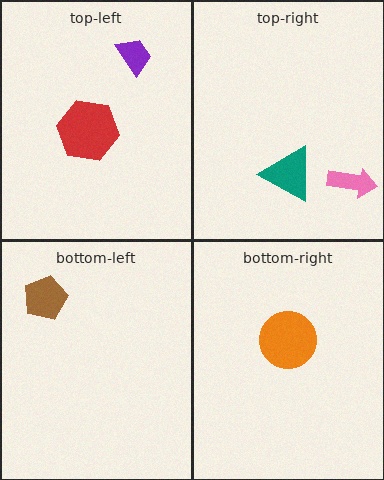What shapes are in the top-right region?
The pink arrow, the teal triangle.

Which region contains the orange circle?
The bottom-right region.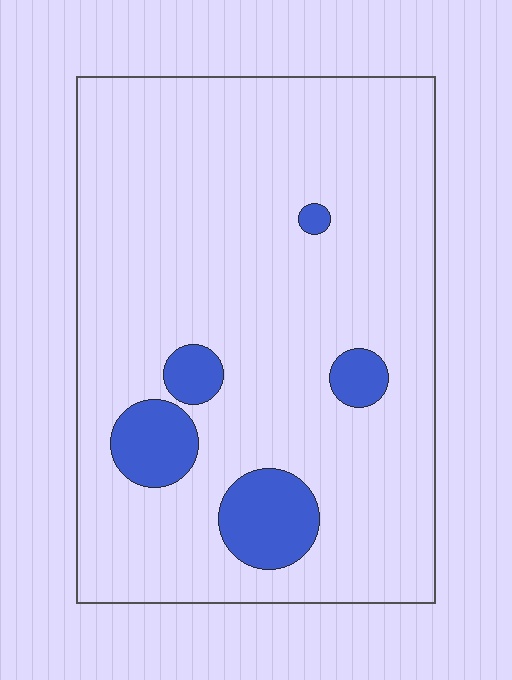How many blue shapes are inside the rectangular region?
5.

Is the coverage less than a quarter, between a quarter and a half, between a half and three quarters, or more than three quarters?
Less than a quarter.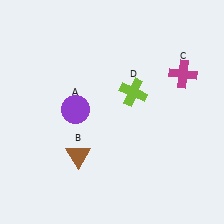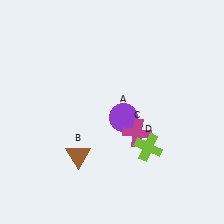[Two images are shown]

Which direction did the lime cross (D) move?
The lime cross (D) moved down.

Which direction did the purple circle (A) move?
The purple circle (A) moved right.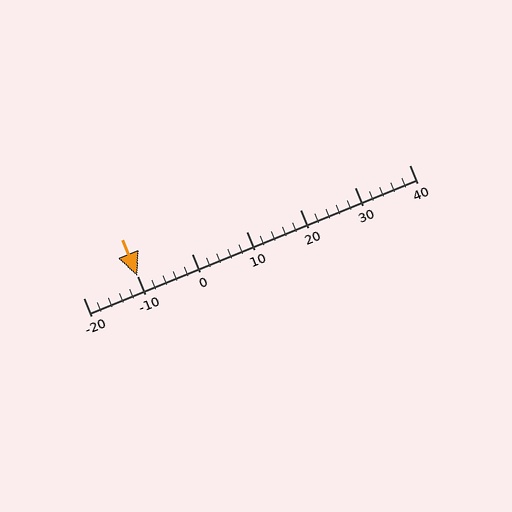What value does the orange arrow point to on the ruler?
The orange arrow points to approximately -10.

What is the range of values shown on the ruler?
The ruler shows values from -20 to 40.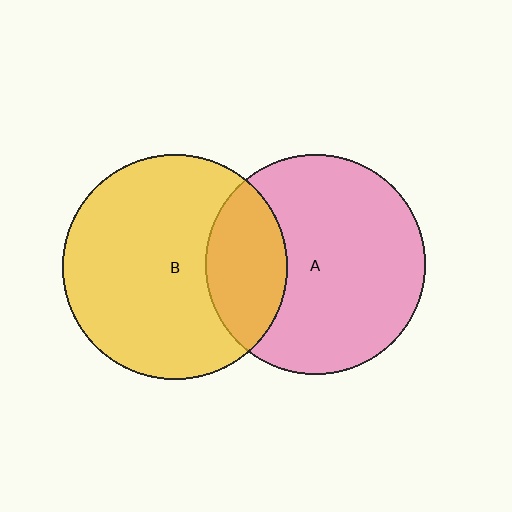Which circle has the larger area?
Circle B (yellow).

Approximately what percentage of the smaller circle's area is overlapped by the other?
Approximately 25%.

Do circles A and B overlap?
Yes.